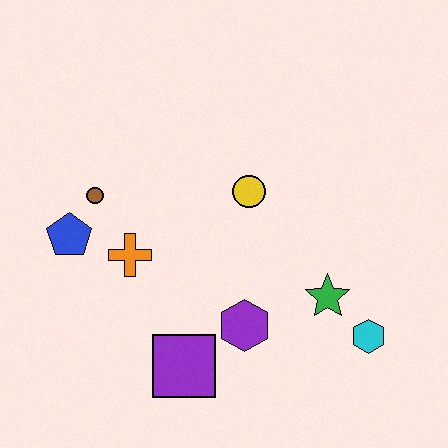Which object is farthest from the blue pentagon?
The cyan hexagon is farthest from the blue pentagon.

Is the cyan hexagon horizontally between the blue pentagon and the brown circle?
No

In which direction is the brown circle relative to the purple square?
The brown circle is above the purple square.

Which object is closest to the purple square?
The purple hexagon is closest to the purple square.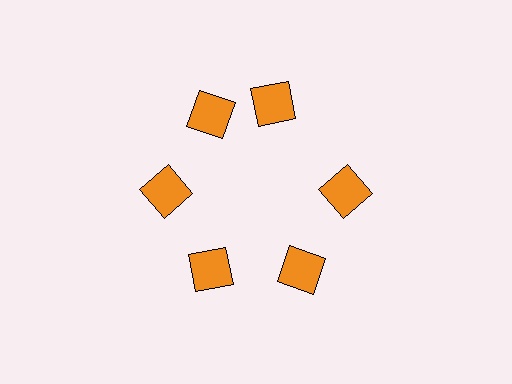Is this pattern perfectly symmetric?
No. The 6 orange squares are arranged in a ring, but one element near the 1 o'clock position is rotated out of alignment along the ring, breaking the 6-fold rotational symmetry.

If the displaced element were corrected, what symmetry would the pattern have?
It would have 6-fold rotational symmetry — the pattern would map onto itself every 60 degrees.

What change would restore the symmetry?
The symmetry would be restored by rotating it back into even spacing with its neighbors so that all 6 squares sit at equal angles and equal distance from the center.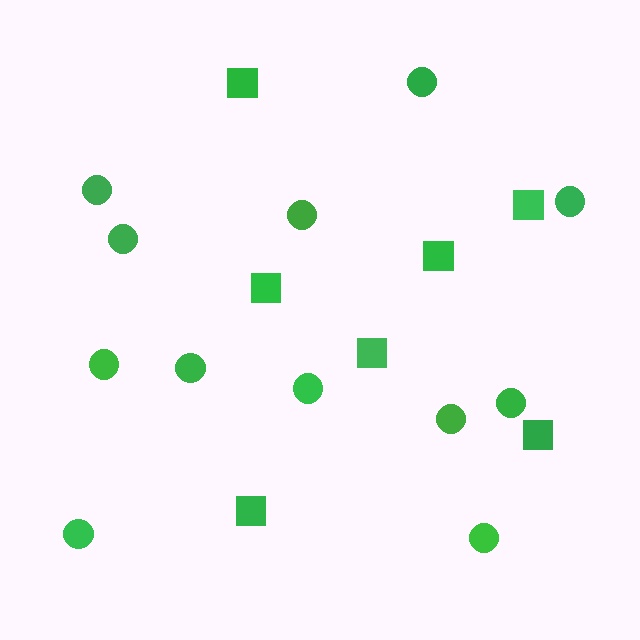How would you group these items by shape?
There are 2 groups: one group of squares (7) and one group of circles (12).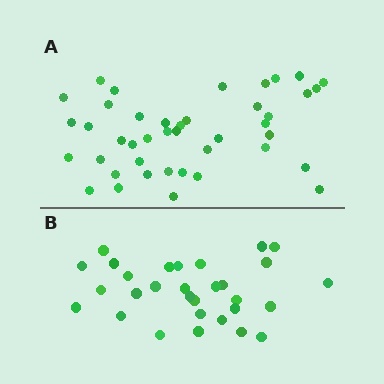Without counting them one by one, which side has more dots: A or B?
Region A (the top region) has more dots.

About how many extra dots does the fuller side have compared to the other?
Region A has roughly 12 or so more dots than region B.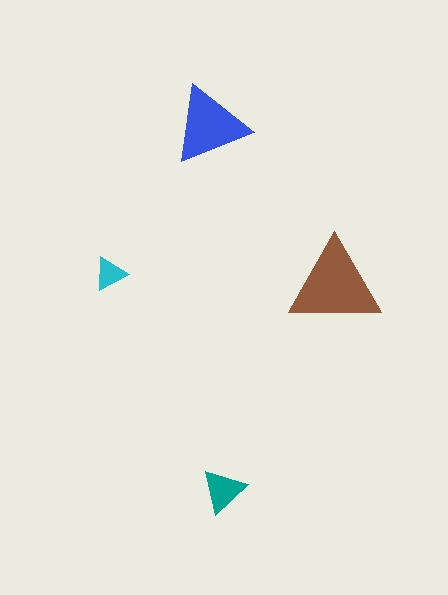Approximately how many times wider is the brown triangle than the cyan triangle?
About 2.5 times wider.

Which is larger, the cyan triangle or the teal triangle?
The teal one.